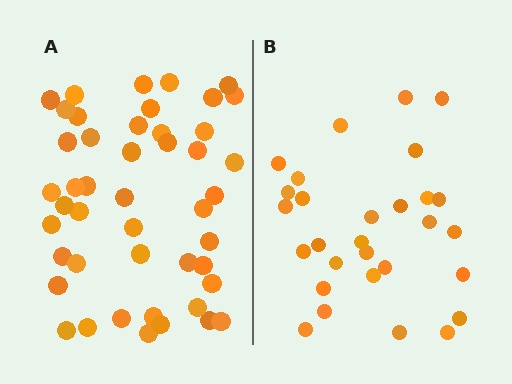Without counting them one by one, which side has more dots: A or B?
Region A (the left region) has more dots.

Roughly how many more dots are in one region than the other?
Region A has approximately 15 more dots than region B.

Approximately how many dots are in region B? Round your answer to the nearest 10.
About 30 dots. (The exact count is 29, which rounds to 30.)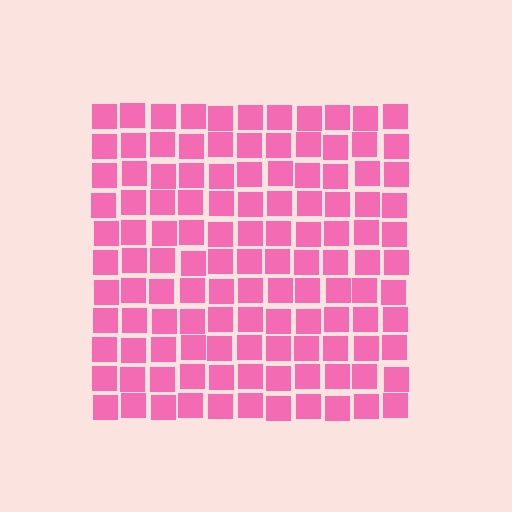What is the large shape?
The large shape is a square.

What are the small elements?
The small elements are squares.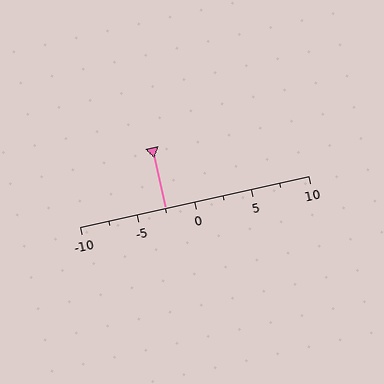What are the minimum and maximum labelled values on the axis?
The axis runs from -10 to 10.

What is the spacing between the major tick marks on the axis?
The major ticks are spaced 5 apart.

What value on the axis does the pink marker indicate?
The marker indicates approximately -2.5.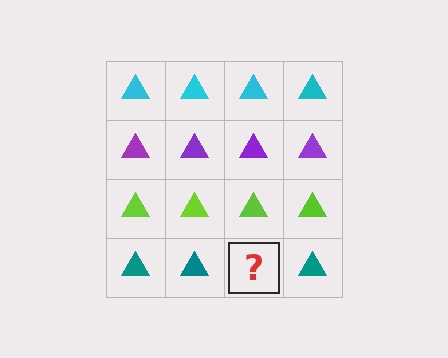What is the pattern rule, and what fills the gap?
The rule is that each row has a consistent color. The gap should be filled with a teal triangle.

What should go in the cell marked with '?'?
The missing cell should contain a teal triangle.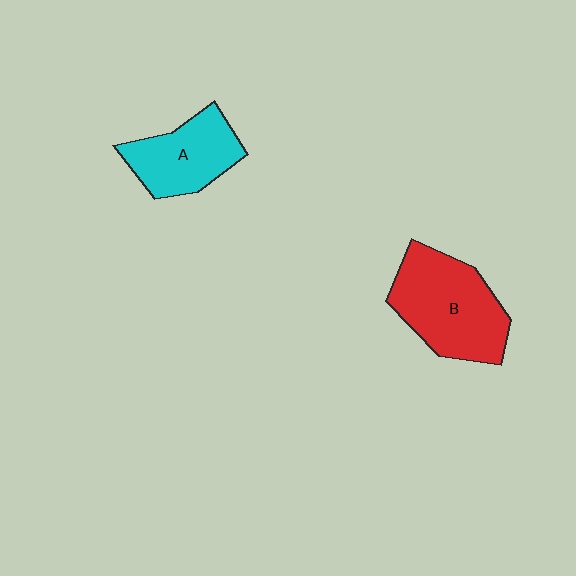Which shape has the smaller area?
Shape A (cyan).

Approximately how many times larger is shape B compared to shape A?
Approximately 1.4 times.